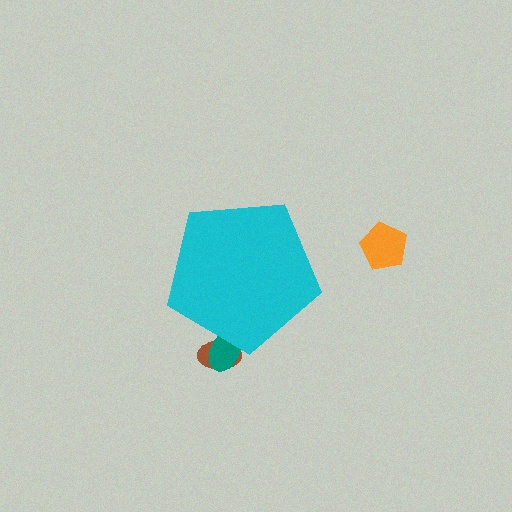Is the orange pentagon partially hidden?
No, the orange pentagon is fully visible.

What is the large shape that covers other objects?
A cyan pentagon.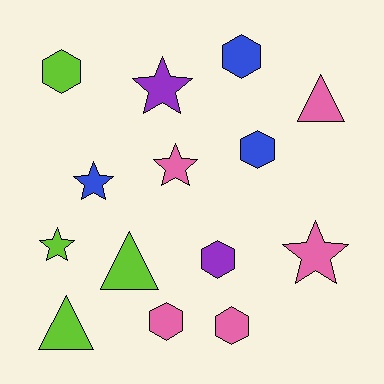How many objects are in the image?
There are 14 objects.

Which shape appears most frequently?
Hexagon, with 6 objects.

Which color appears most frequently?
Pink, with 5 objects.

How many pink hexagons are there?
There are 2 pink hexagons.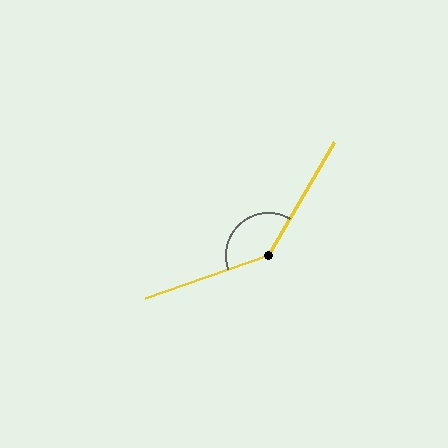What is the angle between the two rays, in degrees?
Approximately 140 degrees.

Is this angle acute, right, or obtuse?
It is obtuse.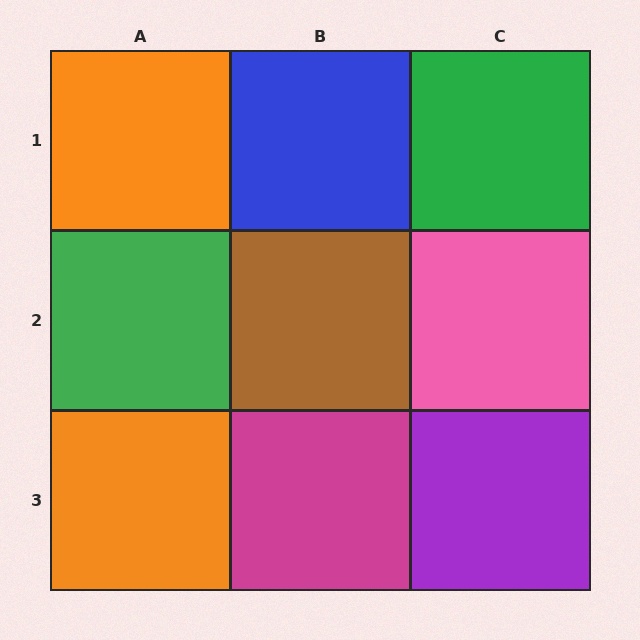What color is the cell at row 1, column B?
Blue.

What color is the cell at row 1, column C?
Green.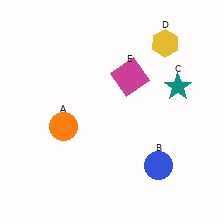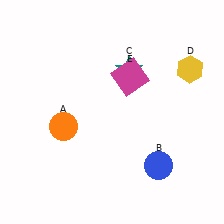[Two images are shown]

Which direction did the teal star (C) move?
The teal star (C) moved left.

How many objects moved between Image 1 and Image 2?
2 objects moved between the two images.